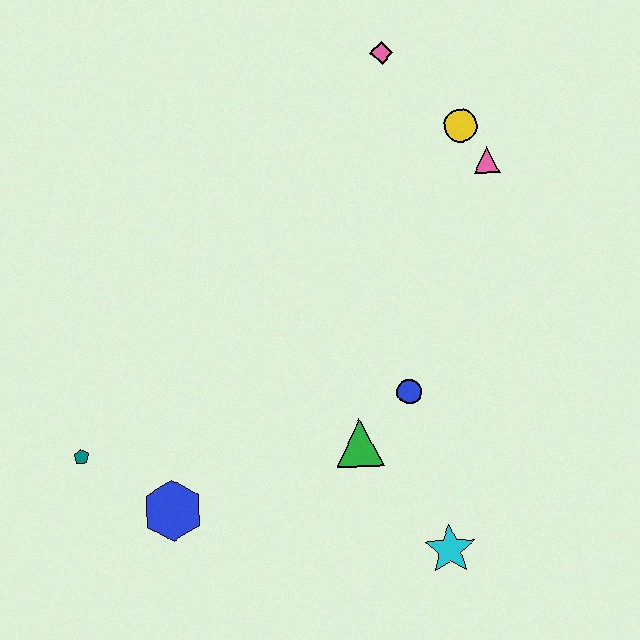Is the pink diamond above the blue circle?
Yes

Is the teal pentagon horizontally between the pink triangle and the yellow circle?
No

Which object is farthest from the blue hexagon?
The pink diamond is farthest from the blue hexagon.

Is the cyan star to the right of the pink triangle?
No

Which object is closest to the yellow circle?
The pink triangle is closest to the yellow circle.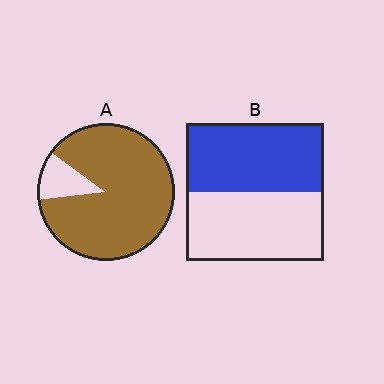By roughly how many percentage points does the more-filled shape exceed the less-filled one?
By roughly 40 percentage points (A over B).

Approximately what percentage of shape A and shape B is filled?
A is approximately 90% and B is approximately 50%.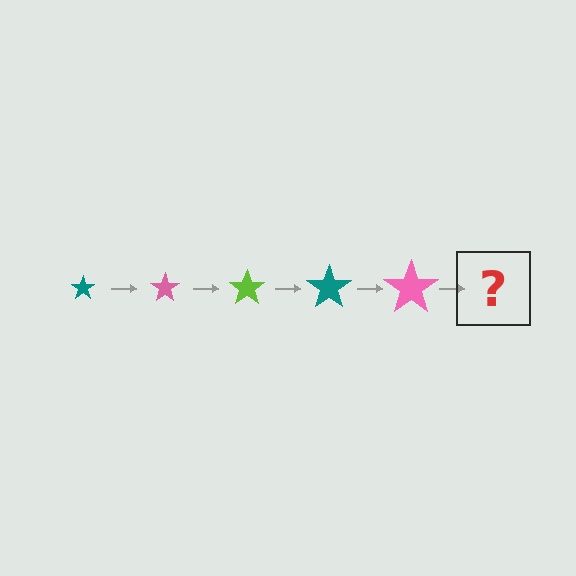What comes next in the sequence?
The next element should be a lime star, larger than the previous one.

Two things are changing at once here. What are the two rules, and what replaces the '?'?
The two rules are that the star grows larger each step and the color cycles through teal, pink, and lime. The '?' should be a lime star, larger than the previous one.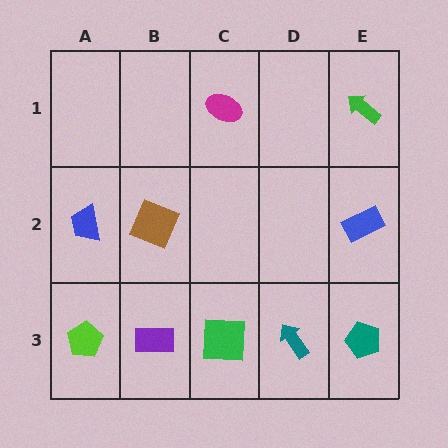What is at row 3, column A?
A lime pentagon.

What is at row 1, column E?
A green arrow.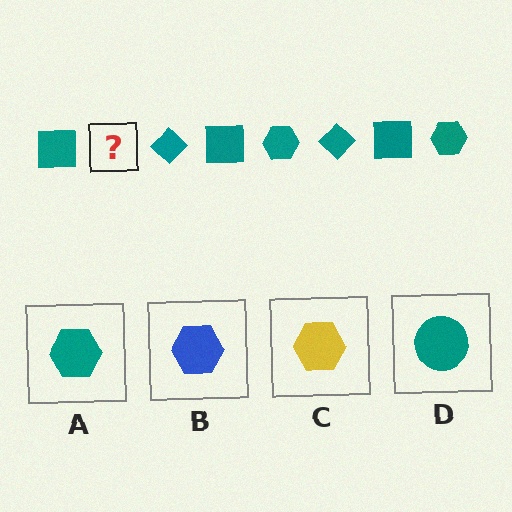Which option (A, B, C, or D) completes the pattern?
A.